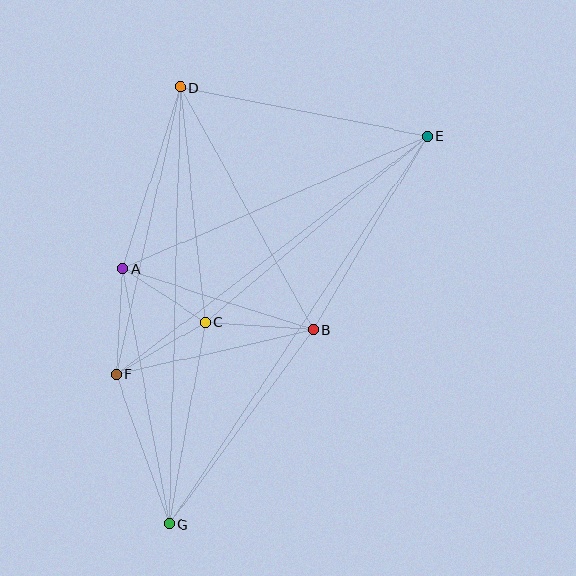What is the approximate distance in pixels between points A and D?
The distance between A and D is approximately 191 pixels.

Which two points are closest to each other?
Points A and C are closest to each other.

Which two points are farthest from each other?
Points E and G are farthest from each other.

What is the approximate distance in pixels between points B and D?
The distance between B and D is approximately 277 pixels.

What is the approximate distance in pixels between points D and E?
The distance between D and E is approximately 251 pixels.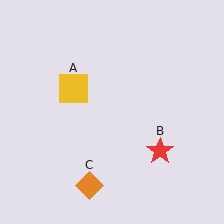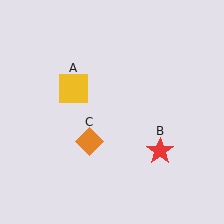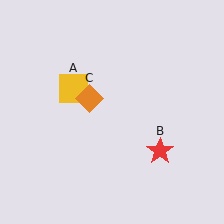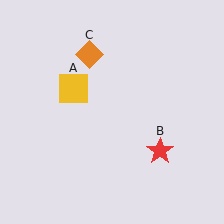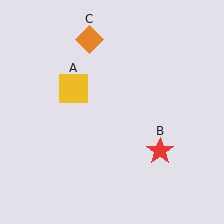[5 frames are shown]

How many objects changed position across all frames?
1 object changed position: orange diamond (object C).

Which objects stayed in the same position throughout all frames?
Yellow square (object A) and red star (object B) remained stationary.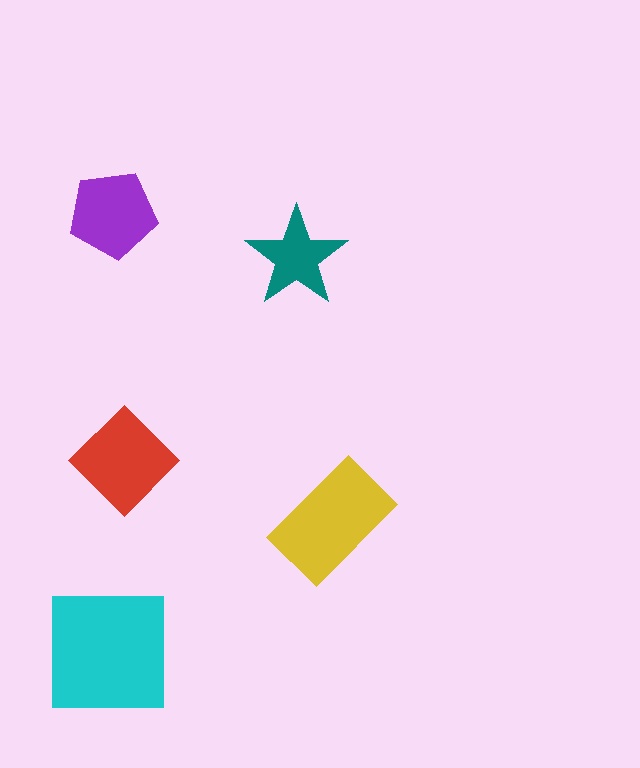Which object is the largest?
The cyan square.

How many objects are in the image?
There are 5 objects in the image.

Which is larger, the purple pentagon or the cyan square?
The cyan square.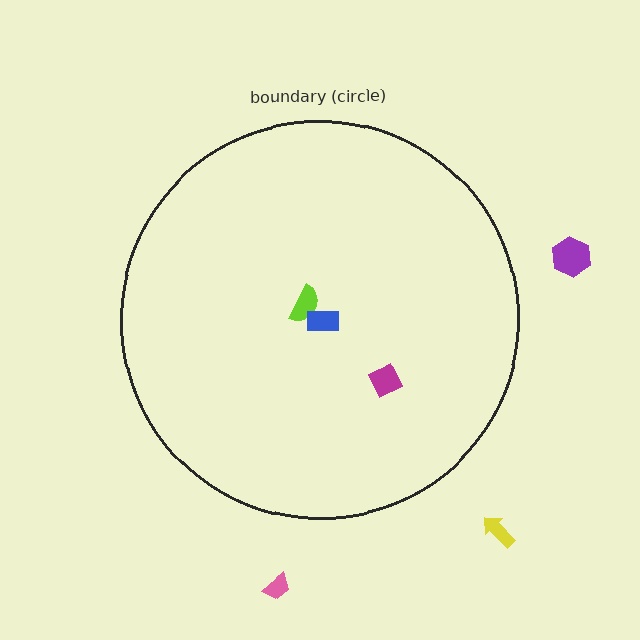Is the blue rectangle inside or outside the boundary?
Inside.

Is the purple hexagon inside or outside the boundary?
Outside.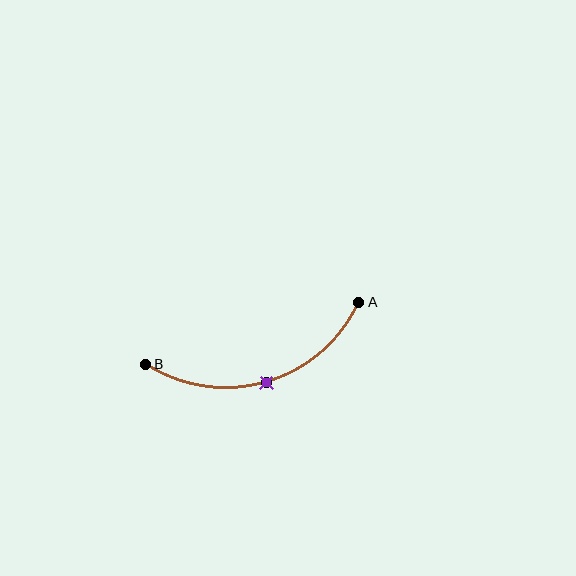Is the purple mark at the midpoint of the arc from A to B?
Yes. The purple mark lies on the arc at equal arc-length from both A and B — it is the arc midpoint.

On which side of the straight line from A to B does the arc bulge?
The arc bulges below the straight line connecting A and B.